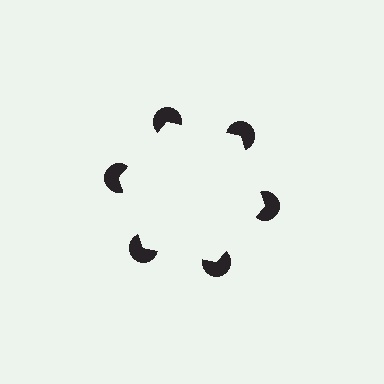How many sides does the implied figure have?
6 sides.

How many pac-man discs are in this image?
There are 6 — one at each vertex of the illusory hexagon.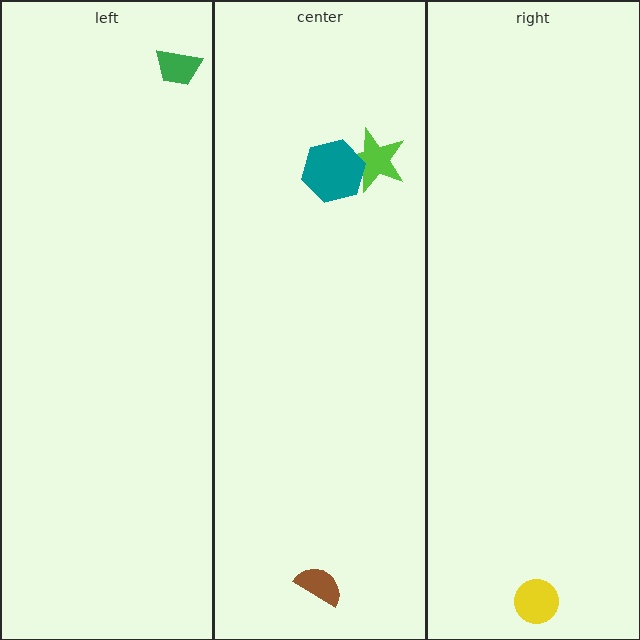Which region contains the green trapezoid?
The left region.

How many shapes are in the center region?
3.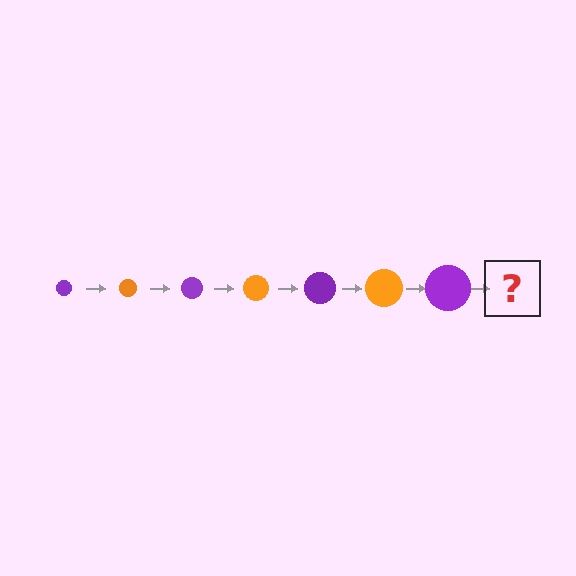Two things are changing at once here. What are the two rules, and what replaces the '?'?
The two rules are that the circle grows larger each step and the color cycles through purple and orange. The '?' should be an orange circle, larger than the previous one.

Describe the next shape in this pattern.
It should be an orange circle, larger than the previous one.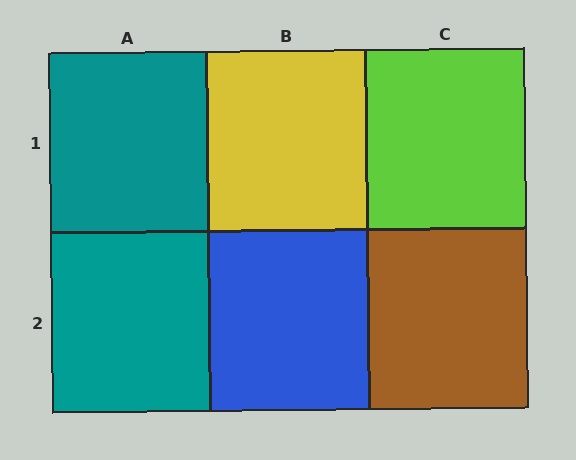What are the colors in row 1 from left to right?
Teal, yellow, lime.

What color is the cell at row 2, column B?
Blue.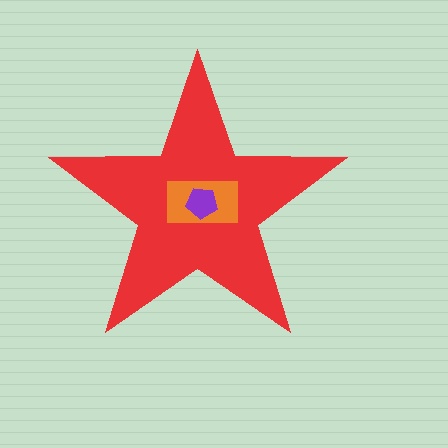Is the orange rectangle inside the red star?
Yes.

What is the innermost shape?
The purple pentagon.